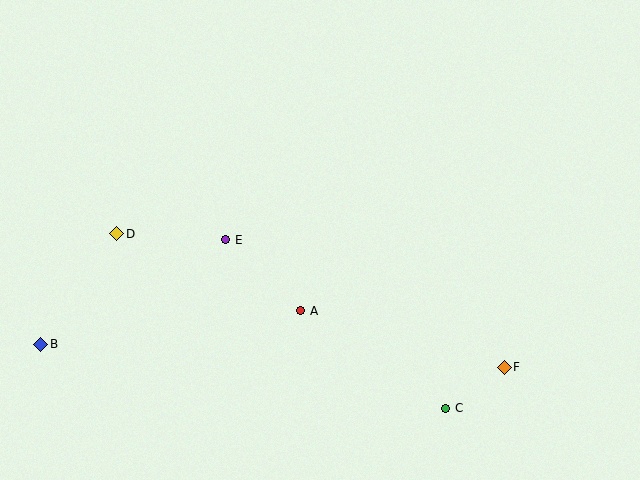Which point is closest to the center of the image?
Point A at (301, 311) is closest to the center.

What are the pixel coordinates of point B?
Point B is at (41, 344).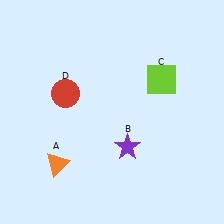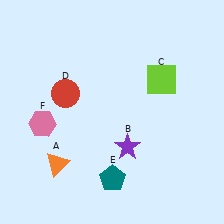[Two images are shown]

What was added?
A teal pentagon (E), a pink hexagon (F) were added in Image 2.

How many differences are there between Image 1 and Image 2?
There are 2 differences between the two images.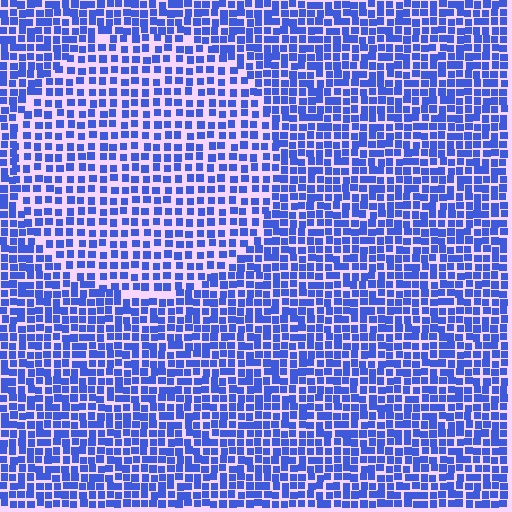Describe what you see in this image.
The image contains small blue elements arranged at two different densities. A circle-shaped region is visible where the elements are less densely packed than the surrounding area.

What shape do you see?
I see a circle.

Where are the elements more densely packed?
The elements are more densely packed outside the circle boundary.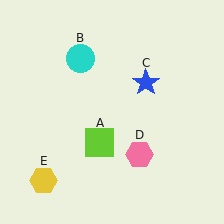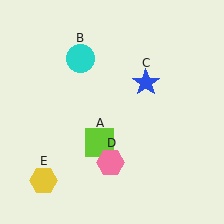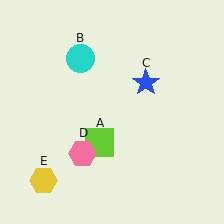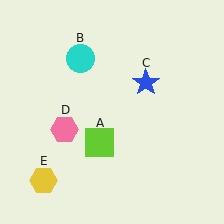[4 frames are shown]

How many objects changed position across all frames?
1 object changed position: pink hexagon (object D).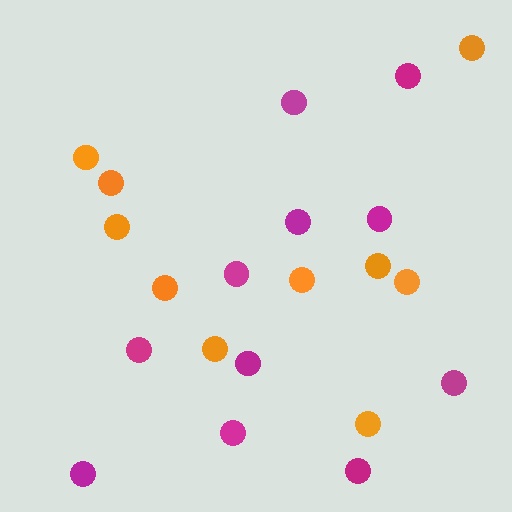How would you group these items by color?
There are 2 groups: one group of orange circles (10) and one group of magenta circles (11).